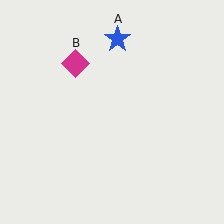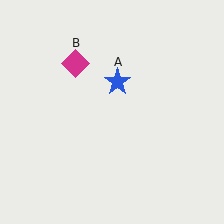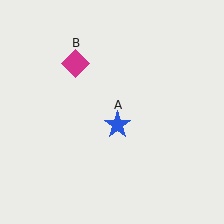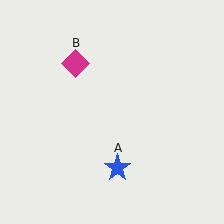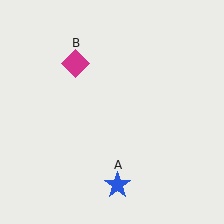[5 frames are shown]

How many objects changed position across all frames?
1 object changed position: blue star (object A).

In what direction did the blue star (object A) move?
The blue star (object A) moved down.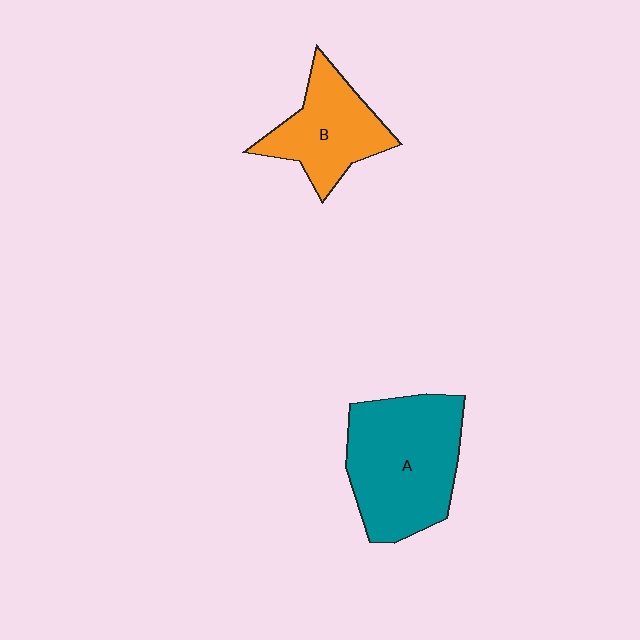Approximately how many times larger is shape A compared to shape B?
Approximately 1.6 times.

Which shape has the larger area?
Shape A (teal).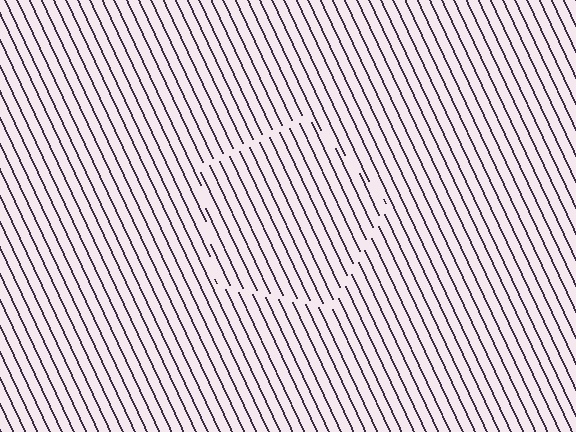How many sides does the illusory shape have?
5 sides — the line-ends trace a pentagon.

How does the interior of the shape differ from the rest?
The interior of the shape contains the same grating, shifted by half a period — the contour is defined by the phase discontinuity where line-ends from the inner and outer gratings abut.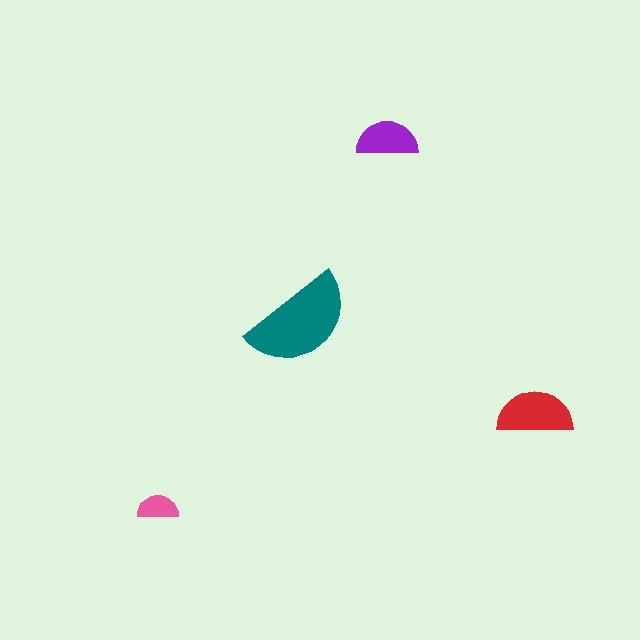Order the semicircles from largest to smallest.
the teal one, the red one, the purple one, the pink one.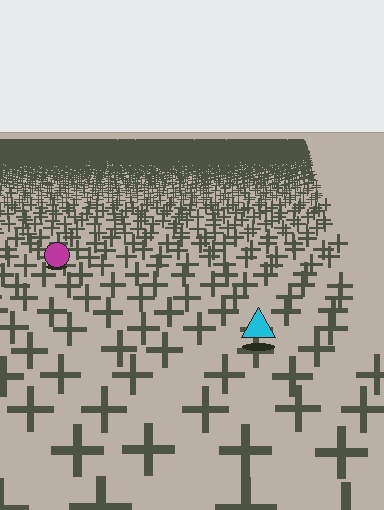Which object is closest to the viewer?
The cyan triangle is closest. The texture marks near it are larger and more spread out.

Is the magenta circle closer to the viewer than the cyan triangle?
No. The cyan triangle is closer — you can tell from the texture gradient: the ground texture is coarser near it.